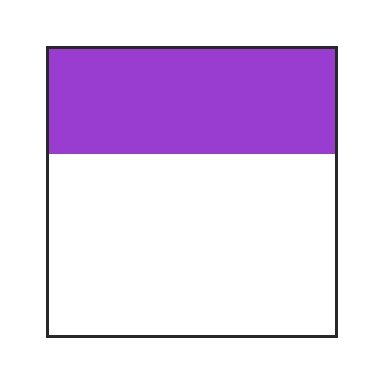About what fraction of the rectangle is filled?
About three eighths (3/8).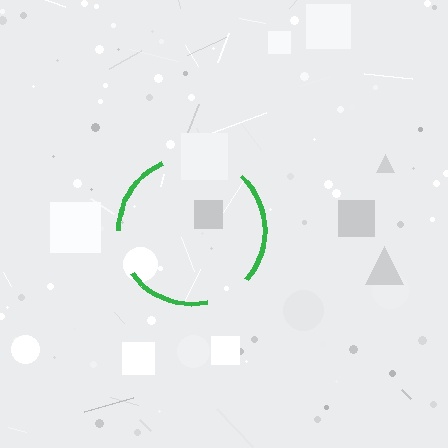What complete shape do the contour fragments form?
The contour fragments form a circle.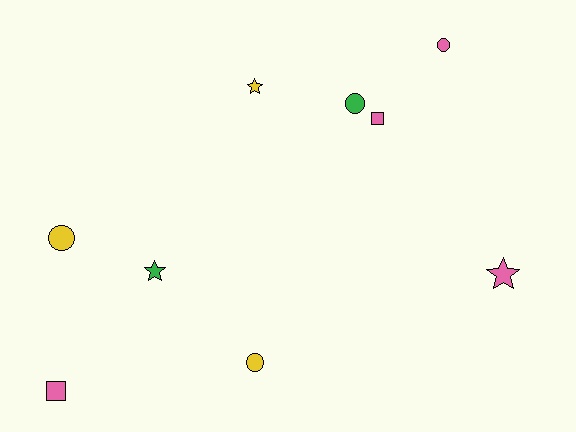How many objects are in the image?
There are 9 objects.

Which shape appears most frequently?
Circle, with 4 objects.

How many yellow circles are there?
There are 2 yellow circles.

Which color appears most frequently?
Pink, with 4 objects.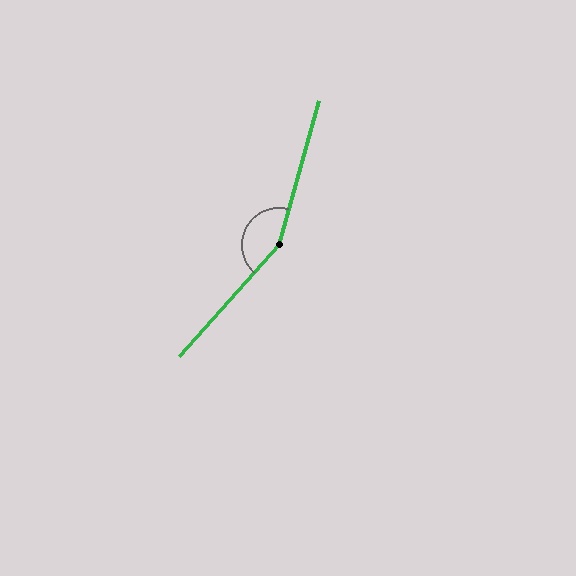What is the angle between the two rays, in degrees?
Approximately 154 degrees.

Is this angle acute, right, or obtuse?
It is obtuse.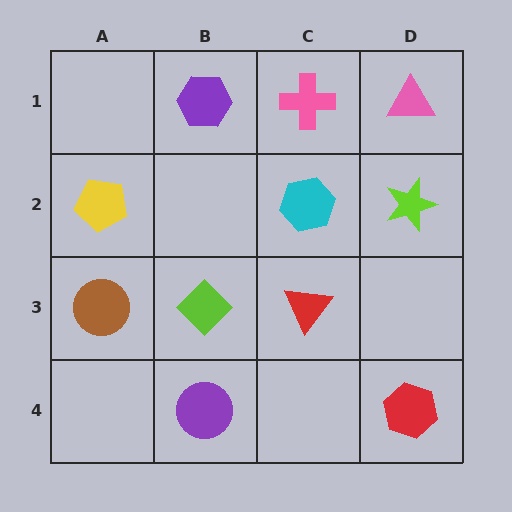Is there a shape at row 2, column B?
No, that cell is empty.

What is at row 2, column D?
A lime star.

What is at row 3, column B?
A lime diamond.